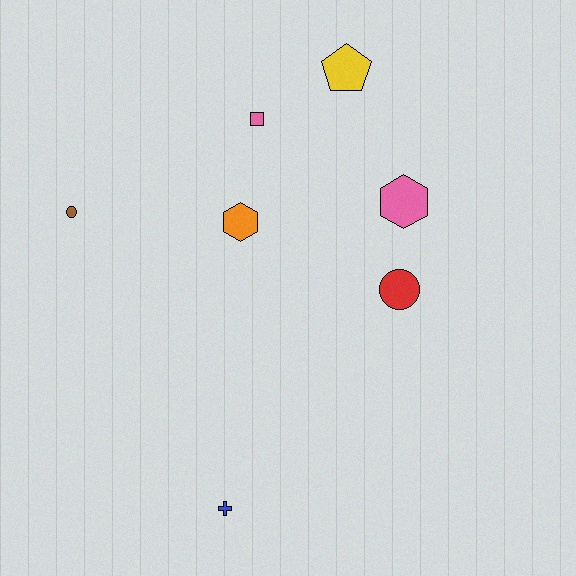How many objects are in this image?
There are 7 objects.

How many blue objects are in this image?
There is 1 blue object.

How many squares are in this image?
There is 1 square.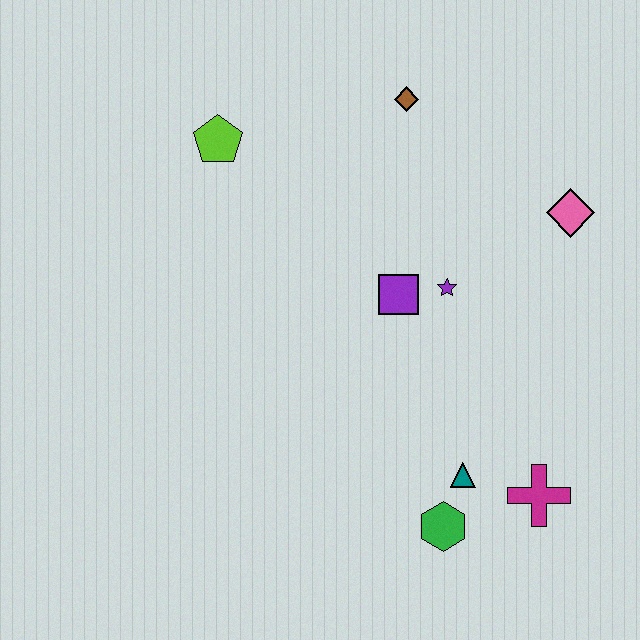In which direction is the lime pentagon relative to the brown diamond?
The lime pentagon is to the left of the brown diamond.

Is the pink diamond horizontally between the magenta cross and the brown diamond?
No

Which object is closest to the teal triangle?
The green hexagon is closest to the teal triangle.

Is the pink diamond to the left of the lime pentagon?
No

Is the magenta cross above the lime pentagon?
No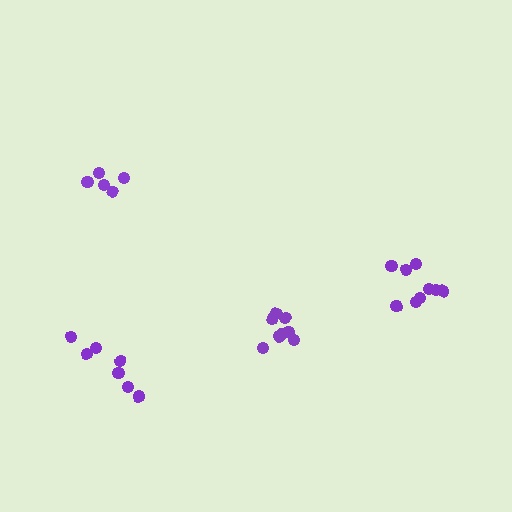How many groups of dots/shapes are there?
There are 4 groups.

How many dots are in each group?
Group 1: 8 dots, Group 2: 7 dots, Group 3: 9 dots, Group 4: 5 dots (29 total).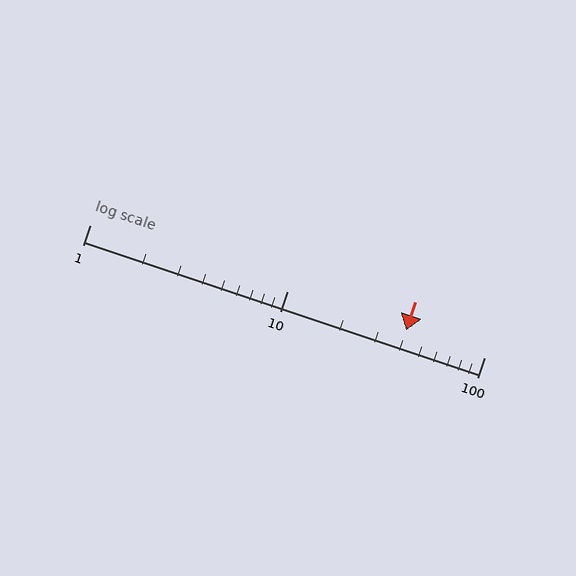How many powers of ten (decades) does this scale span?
The scale spans 2 decades, from 1 to 100.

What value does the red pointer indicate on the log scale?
The pointer indicates approximately 40.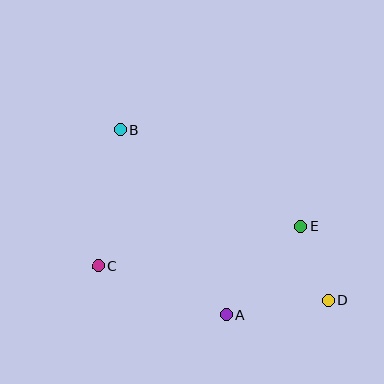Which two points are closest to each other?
Points D and E are closest to each other.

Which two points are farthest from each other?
Points B and D are farthest from each other.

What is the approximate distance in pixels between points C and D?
The distance between C and D is approximately 232 pixels.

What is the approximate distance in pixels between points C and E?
The distance between C and E is approximately 206 pixels.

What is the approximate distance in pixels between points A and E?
The distance between A and E is approximately 116 pixels.